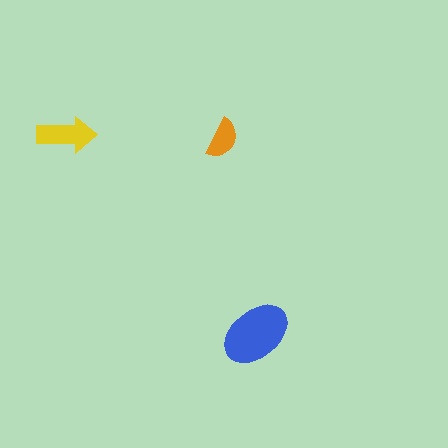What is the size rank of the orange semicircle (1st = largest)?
3rd.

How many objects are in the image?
There are 3 objects in the image.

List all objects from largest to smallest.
The blue ellipse, the yellow arrow, the orange semicircle.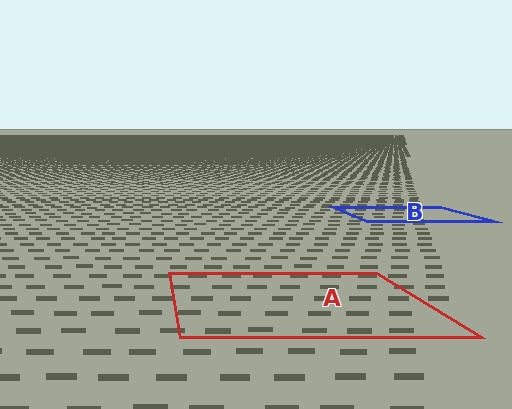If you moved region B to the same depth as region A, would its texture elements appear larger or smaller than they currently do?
They would appear larger. At a closer depth, the same texture elements are projected at a bigger on-screen size.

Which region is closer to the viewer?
Region A is closer. The texture elements there are larger and more spread out.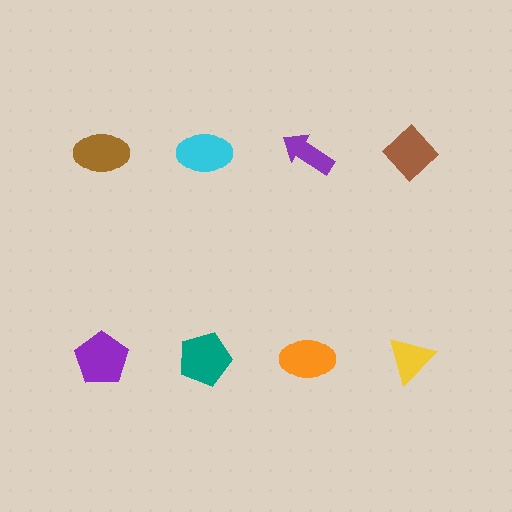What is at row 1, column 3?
A purple arrow.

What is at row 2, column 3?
An orange ellipse.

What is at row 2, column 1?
A purple pentagon.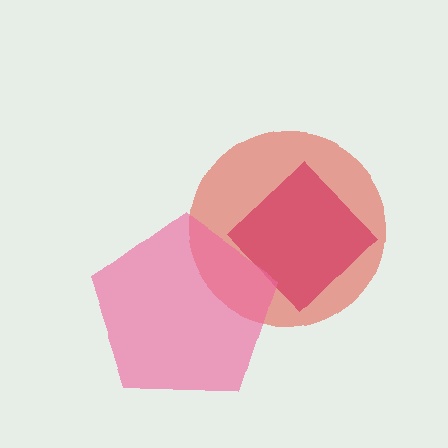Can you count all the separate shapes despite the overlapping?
Yes, there are 3 separate shapes.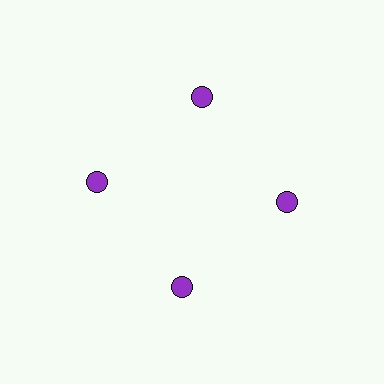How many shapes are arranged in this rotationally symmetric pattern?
There are 4 shapes, arranged in 4 groups of 1.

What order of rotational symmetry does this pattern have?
This pattern has 4-fold rotational symmetry.